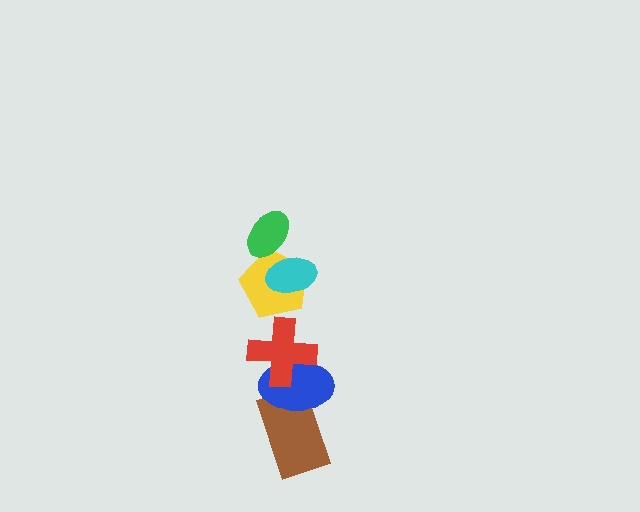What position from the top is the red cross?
The red cross is 4th from the top.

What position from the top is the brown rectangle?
The brown rectangle is 6th from the top.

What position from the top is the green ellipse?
The green ellipse is 1st from the top.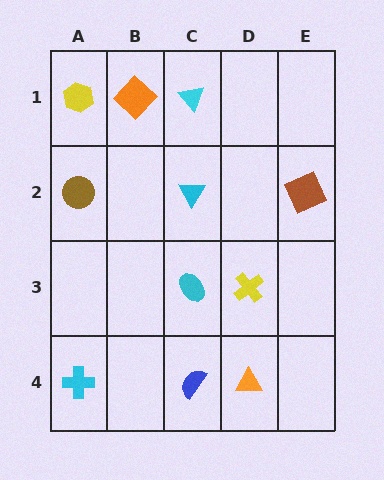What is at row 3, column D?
A yellow cross.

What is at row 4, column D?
An orange triangle.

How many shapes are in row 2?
3 shapes.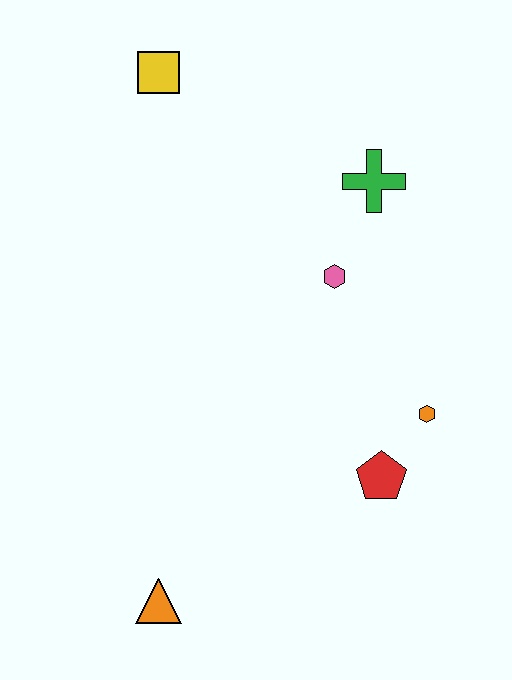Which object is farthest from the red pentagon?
The yellow square is farthest from the red pentagon.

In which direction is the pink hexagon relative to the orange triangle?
The pink hexagon is above the orange triangle.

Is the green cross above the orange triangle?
Yes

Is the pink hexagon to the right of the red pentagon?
No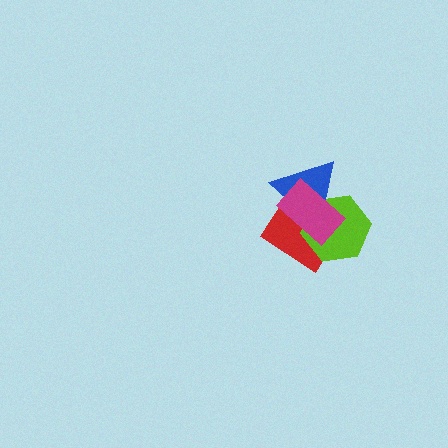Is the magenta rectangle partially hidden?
No, no other shape covers it.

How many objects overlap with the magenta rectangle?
3 objects overlap with the magenta rectangle.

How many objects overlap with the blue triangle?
3 objects overlap with the blue triangle.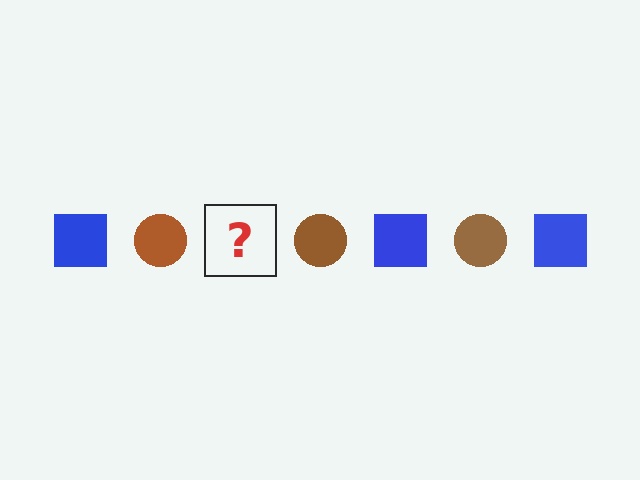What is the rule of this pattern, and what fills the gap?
The rule is that the pattern alternates between blue square and brown circle. The gap should be filled with a blue square.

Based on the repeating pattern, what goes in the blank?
The blank should be a blue square.